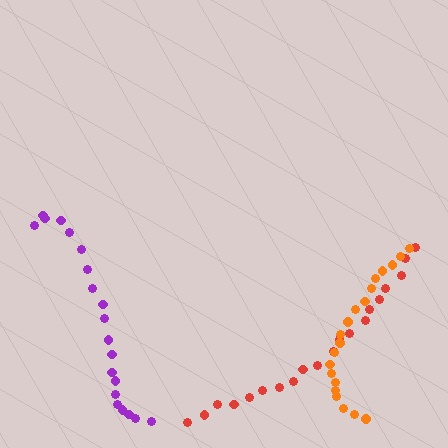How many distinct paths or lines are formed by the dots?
There are 3 distinct paths.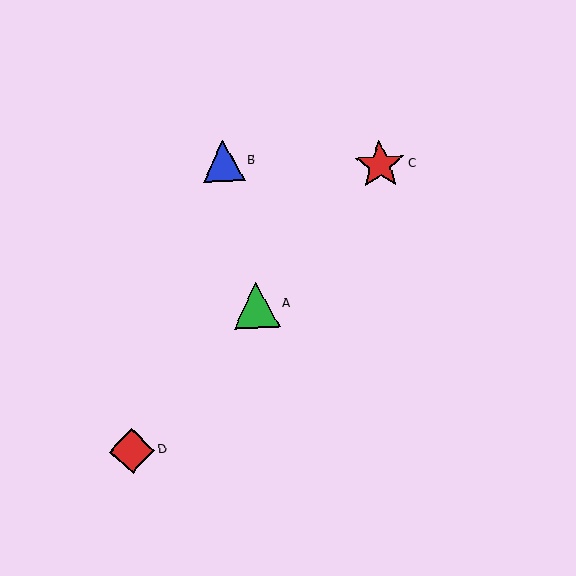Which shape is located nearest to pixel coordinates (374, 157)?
The red star (labeled C) at (380, 165) is nearest to that location.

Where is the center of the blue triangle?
The center of the blue triangle is at (223, 161).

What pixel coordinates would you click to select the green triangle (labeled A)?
Click at (256, 305) to select the green triangle A.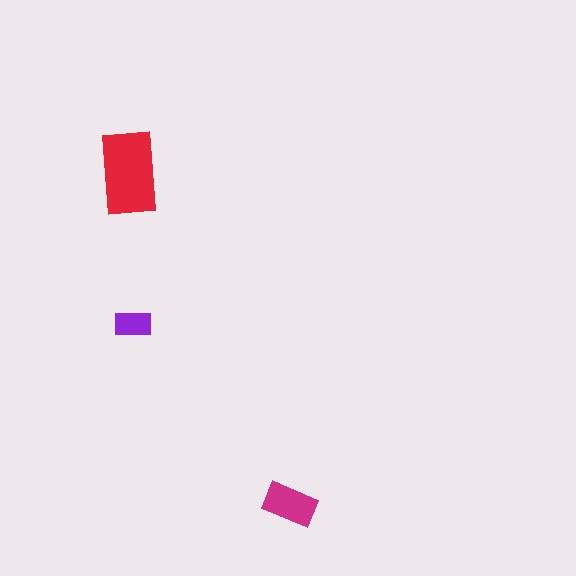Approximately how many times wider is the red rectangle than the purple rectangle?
About 2.5 times wider.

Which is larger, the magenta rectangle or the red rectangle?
The red one.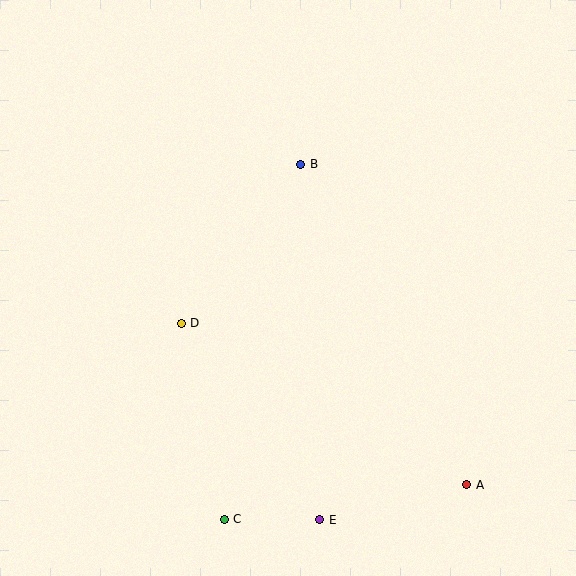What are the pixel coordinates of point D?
Point D is at (181, 323).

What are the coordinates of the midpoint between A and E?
The midpoint between A and E is at (393, 502).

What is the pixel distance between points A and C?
The distance between A and C is 245 pixels.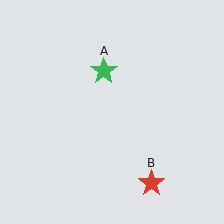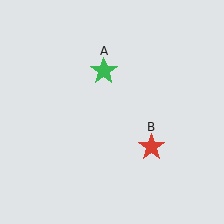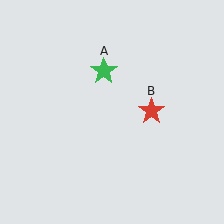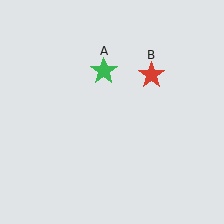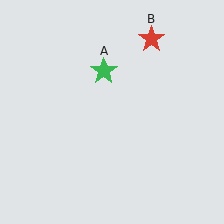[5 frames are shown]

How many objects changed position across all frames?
1 object changed position: red star (object B).